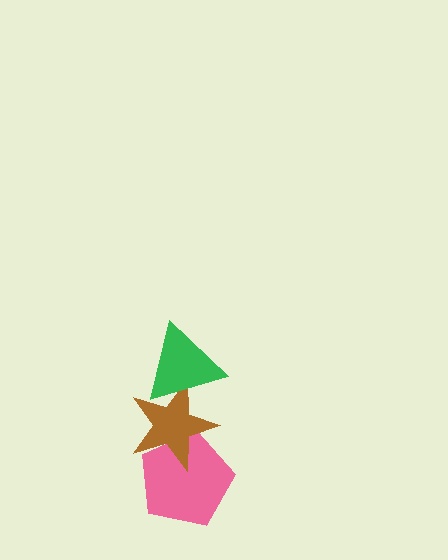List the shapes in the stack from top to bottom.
From top to bottom: the green triangle, the brown star, the pink pentagon.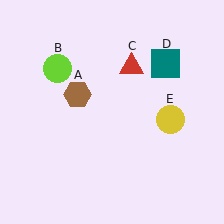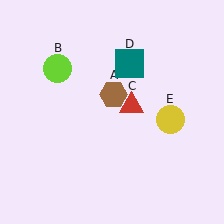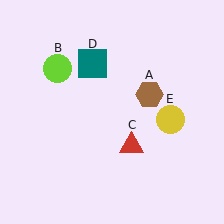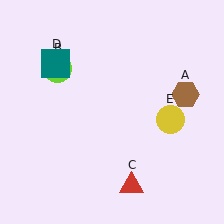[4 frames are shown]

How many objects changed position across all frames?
3 objects changed position: brown hexagon (object A), red triangle (object C), teal square (object D).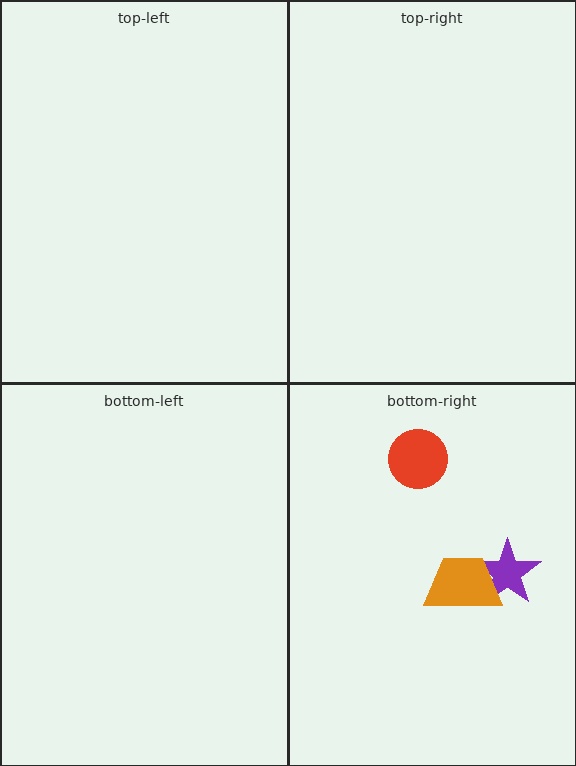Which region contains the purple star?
The bottom-right region.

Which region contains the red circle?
The bottom-right region.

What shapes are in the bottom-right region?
The red circle, the purple star, the orange trapezoid.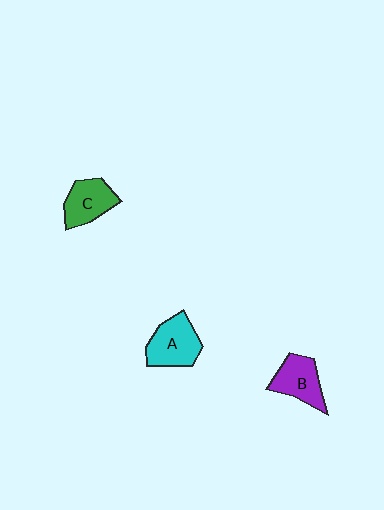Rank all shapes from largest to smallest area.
From largest to smallest: A (cyan), B (purple), C (green).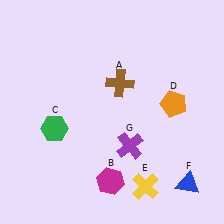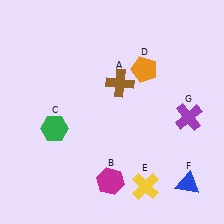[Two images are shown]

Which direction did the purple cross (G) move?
The purple cross (G) moved right.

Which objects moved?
The objects that moved are: the orange pentagon (D), the purple cross (G).